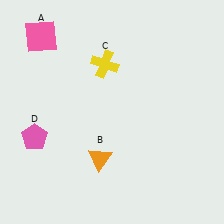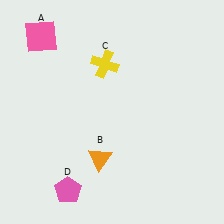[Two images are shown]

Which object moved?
The pink pentagon (D) moved down.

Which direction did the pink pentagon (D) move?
The pink pentagon (D) moved down.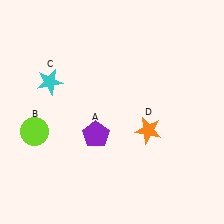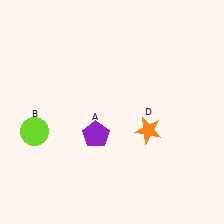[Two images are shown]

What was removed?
The cyan star (C) was removed in Image 2.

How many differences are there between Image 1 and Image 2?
There is 1 difference between the two images.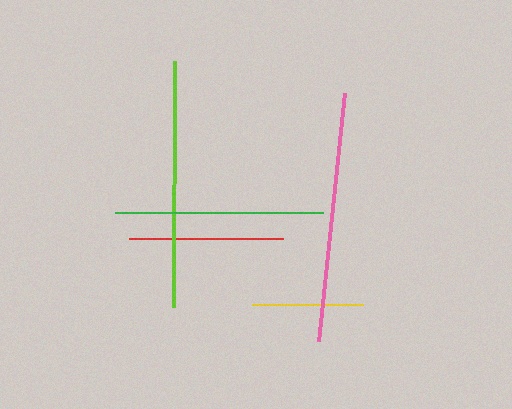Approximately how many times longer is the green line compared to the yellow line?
The green line is approximately 1.9 times the length of the yellow line.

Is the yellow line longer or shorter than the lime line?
The lime line is longer than the yellow line.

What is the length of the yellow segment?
The yellow segment is approximately 112 pixels long.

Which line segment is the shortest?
The yellow line is the shortest at approximately 112 pixels.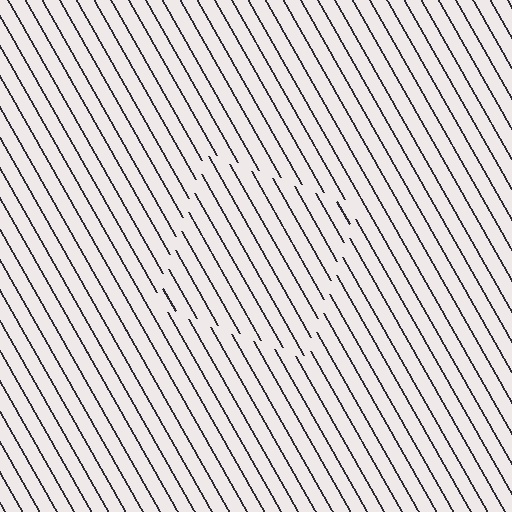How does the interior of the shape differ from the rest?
The interior of the shape contains the same grating, shifted by half a period — the contour is defined by the phase discontinuity where line-ends from the inner and outer gratings abut.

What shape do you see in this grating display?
An illusory square. The interior of the shape contains the same grating, shifted by half a period — the contour is defined by the phase discontinuity where line-ends from the inner and outer gratings abut.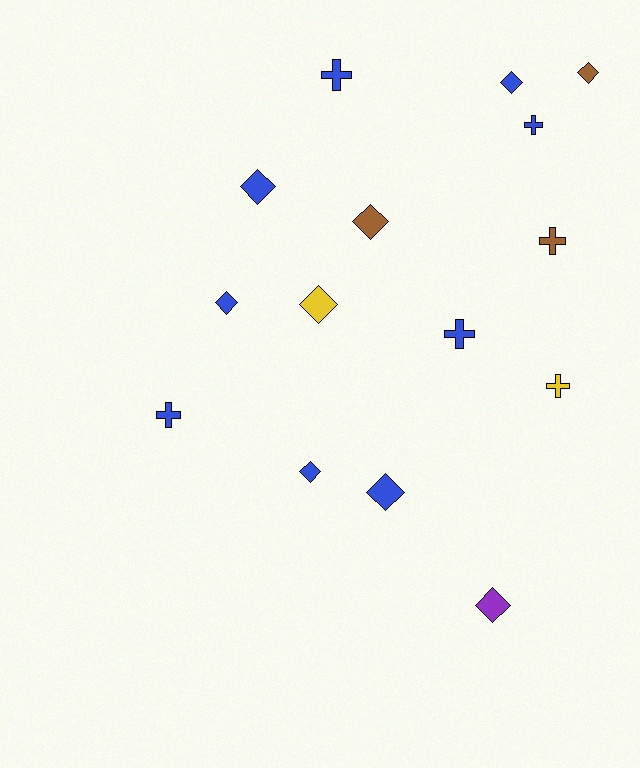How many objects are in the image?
There are 15 objects.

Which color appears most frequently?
Blue, with 9 objects.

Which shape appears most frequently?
Diamond, with 9 objects.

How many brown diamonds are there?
There are 2 brown diamonds.